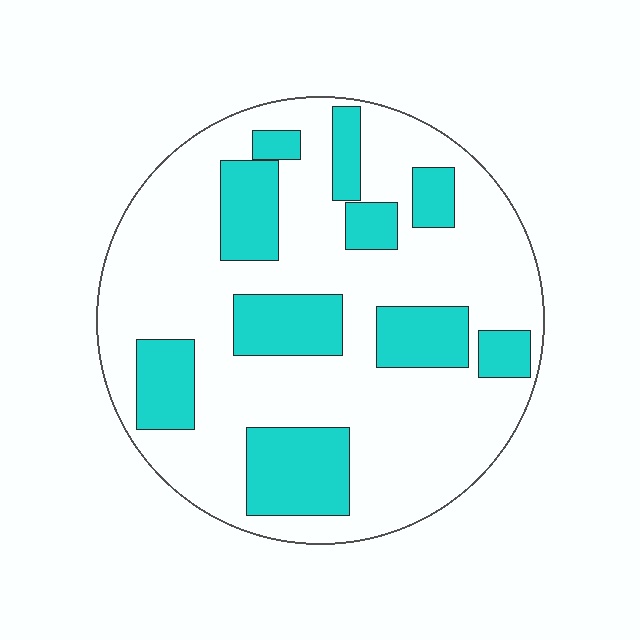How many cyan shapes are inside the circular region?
10.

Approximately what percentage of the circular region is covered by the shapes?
Approximately 30%.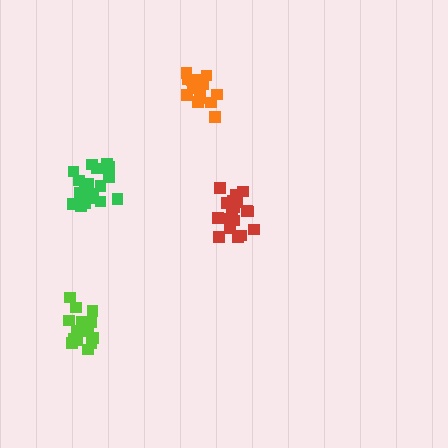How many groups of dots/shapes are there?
There are 4 groups.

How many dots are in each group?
Group 1: 20 dots, Group 2: 20 dots, Group 3: 16 dots, Group 4: 16 dots (72 total).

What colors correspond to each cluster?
The clusters are colored: red, green, lime, orange.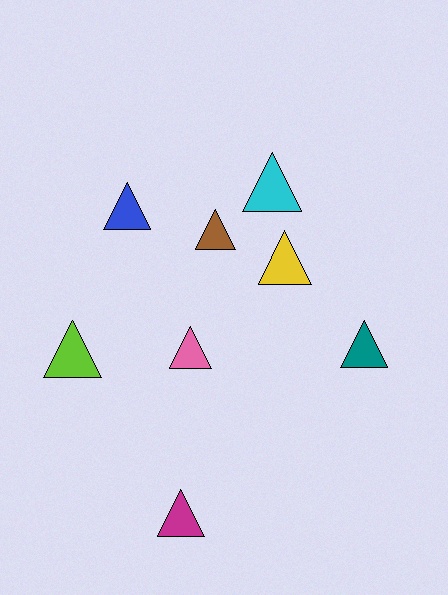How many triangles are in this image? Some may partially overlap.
There are 8 triangles.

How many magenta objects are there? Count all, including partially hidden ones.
There is 1 magenta object.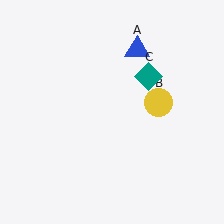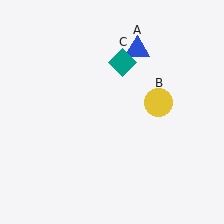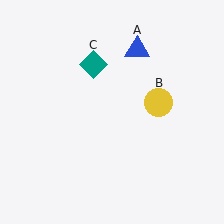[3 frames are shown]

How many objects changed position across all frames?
1 object changed position: teal diamond (object C).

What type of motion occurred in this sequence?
The teal diamond (object C) rotated counterclockwise around the center of the scene.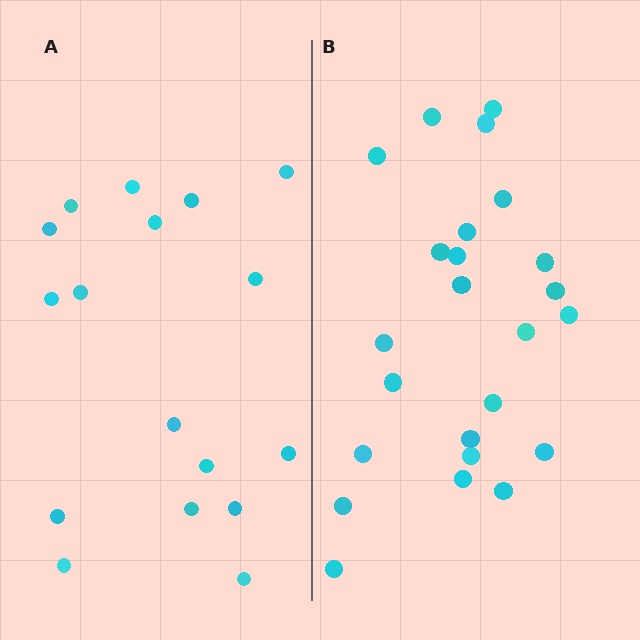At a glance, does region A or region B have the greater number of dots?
Region B (the right region) has more dots.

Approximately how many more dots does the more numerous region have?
Region B has roughly 8 or so more dots than region A.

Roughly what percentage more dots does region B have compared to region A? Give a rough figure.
About 40% more.